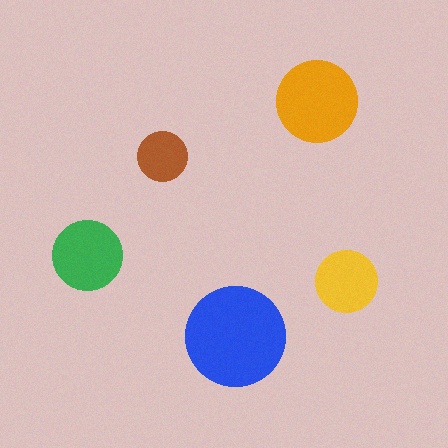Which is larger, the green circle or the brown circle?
The green one.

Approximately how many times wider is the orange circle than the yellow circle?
About 1.5 times wider.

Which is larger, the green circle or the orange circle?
The orange one.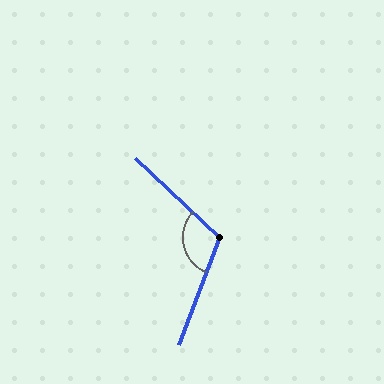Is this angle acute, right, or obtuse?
It is obtuse.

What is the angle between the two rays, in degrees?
Approximately 112 degrees.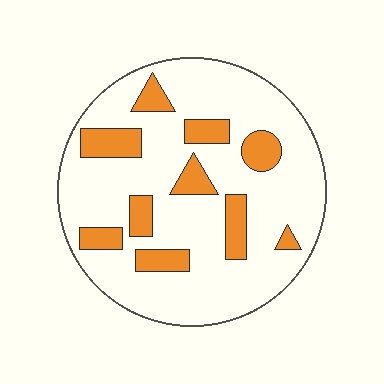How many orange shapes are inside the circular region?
10.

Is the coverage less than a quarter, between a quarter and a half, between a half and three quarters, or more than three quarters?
Less than a quarter.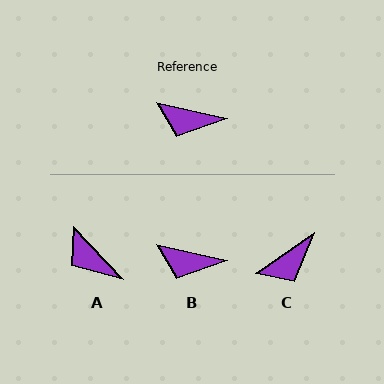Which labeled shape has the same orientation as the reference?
B.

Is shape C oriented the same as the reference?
No, it is off by about 49 degrees.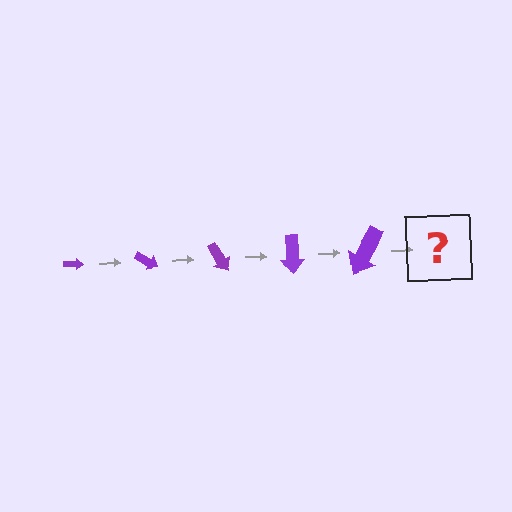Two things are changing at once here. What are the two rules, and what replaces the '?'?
The two rules are that the arrow grows larger each step and it rotates 30 degrees each step. The '?' should be an arrow, larger than the previous one and rotated 150 degrees from the start.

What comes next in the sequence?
The next element should be an arrow, larger than the previous one and rotated 150 degrees from the start.